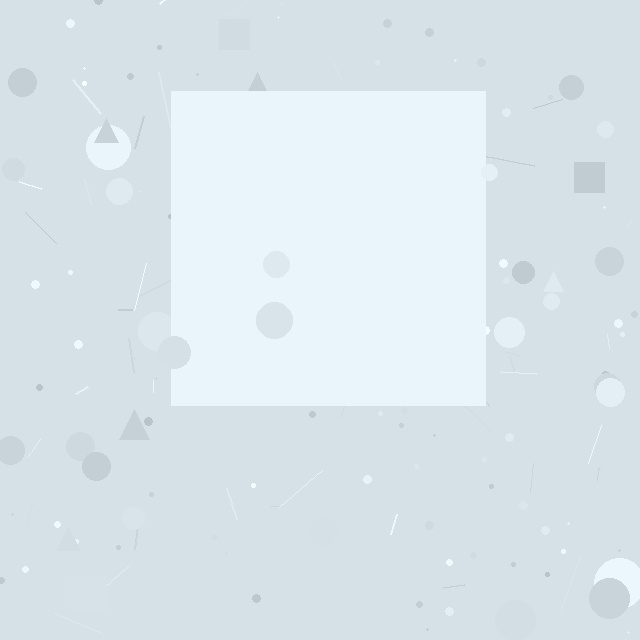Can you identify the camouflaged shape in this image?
The camouflaged shape is a square.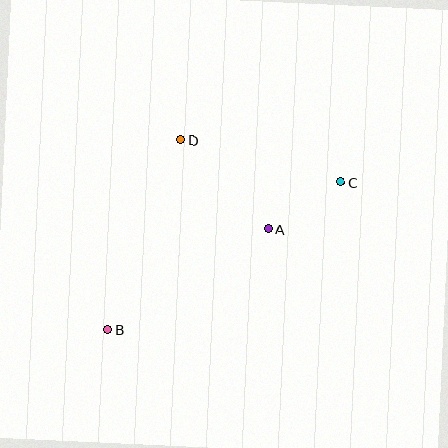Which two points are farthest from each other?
Points B and C are farthest from each other.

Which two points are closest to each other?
Points A and C are closest to each other.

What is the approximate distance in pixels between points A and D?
The distance between A and D is approximately 125 pixels.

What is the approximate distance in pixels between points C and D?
The distance between C and D is approximately 166 pixels.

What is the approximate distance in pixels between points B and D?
The distance between B and D is approximately 203 pixels.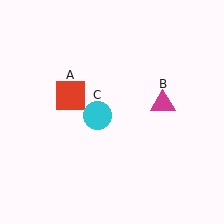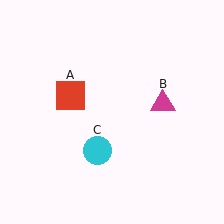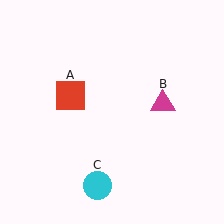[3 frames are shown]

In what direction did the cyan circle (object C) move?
The cyan circle (object C) moved down.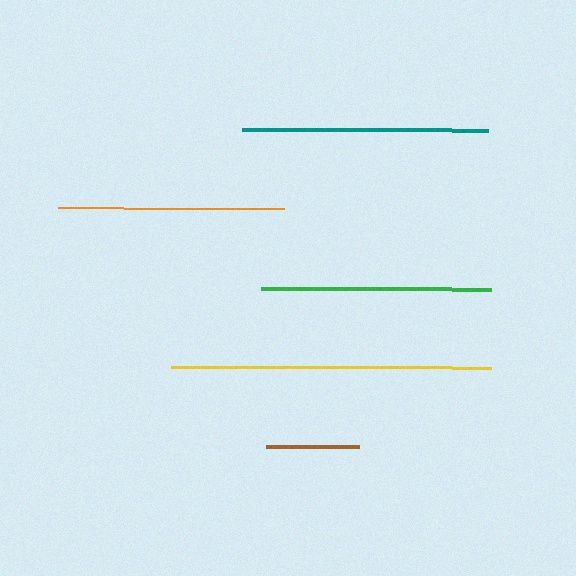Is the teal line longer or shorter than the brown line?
The teal line is longer than the brown line.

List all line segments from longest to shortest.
From longest to shortest: yellow, teal, green, orange, brown.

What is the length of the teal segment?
The teal segment is approximately 246 pixels long.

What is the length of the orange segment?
The orange segment is approximately 226 pixels long.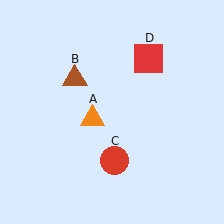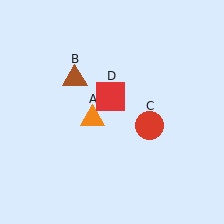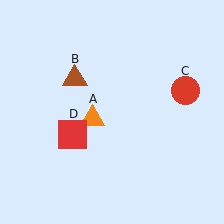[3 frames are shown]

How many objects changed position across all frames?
2 objects changed position: red circle (object C), red square (object D).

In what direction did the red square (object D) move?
The red square (object D) moved down and to the left.